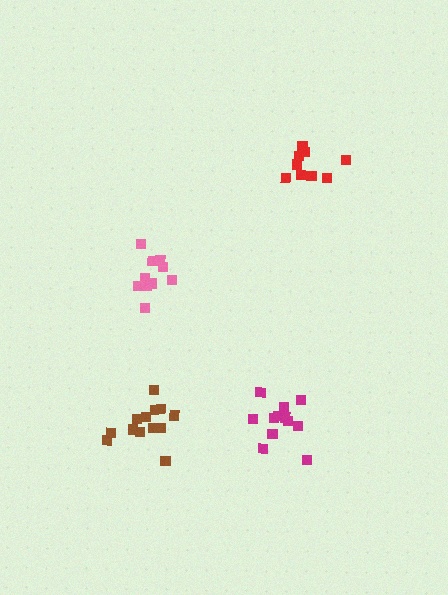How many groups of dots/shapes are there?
There are 4 groups.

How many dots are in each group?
Group 1: 12 dots, Group 2: 10 dots, Group 3: 9 dots, Group 4: 13 dots (44 total).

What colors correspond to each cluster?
The clusters are colored: magenta, pink, red, brown.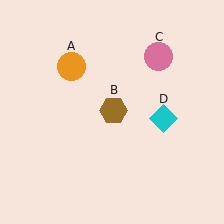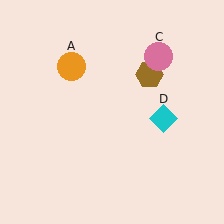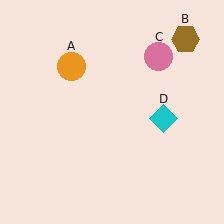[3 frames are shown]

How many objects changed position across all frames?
1 object changed position: brown hexagon (object B).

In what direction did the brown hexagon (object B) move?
The brown hexagon (object B) moved up and to the right.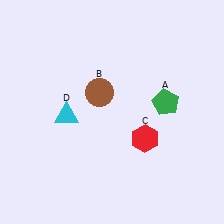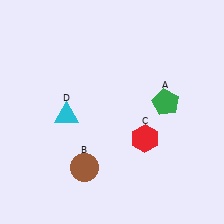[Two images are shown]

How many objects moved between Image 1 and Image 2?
1 object moved between the two images.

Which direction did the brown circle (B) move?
The brown circle (B) moved down.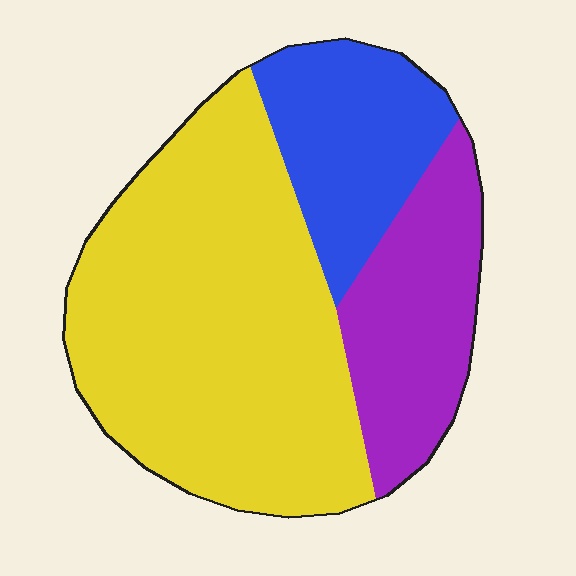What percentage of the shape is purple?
Purple covers about 20% of the shape.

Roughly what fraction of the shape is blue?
Blue takes up about one fifth (1/5) of the shape.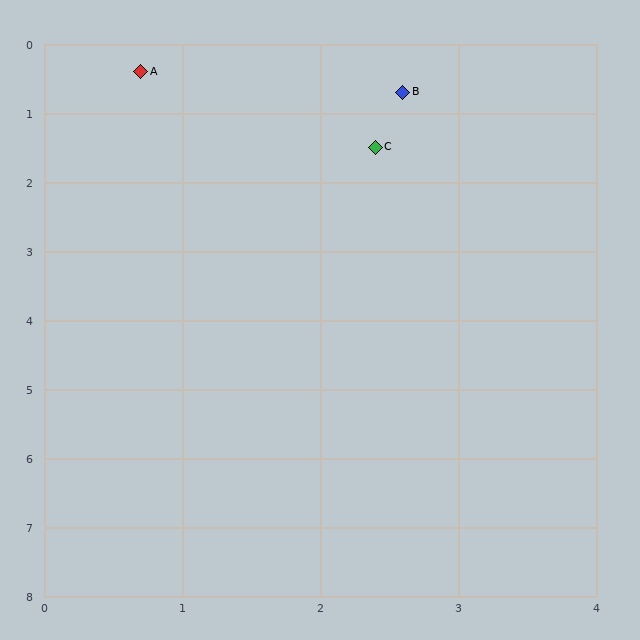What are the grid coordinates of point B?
Point B is at approximately (2.6, 0.7).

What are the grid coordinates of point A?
Point A is at approximately (0.7, 0.4).